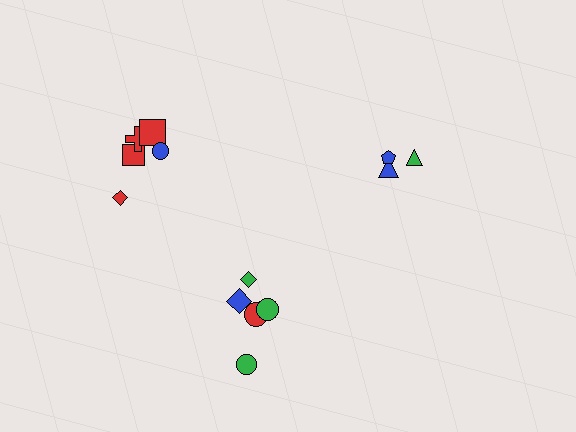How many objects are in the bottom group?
There are 5 objects.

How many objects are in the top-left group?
There are 5 objects.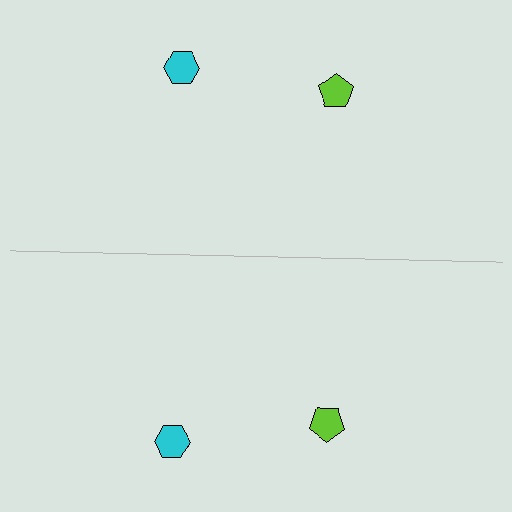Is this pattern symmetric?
Yes, this pattern has bilateral (reflection) symmetry.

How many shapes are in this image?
There are 4 shapes in this image.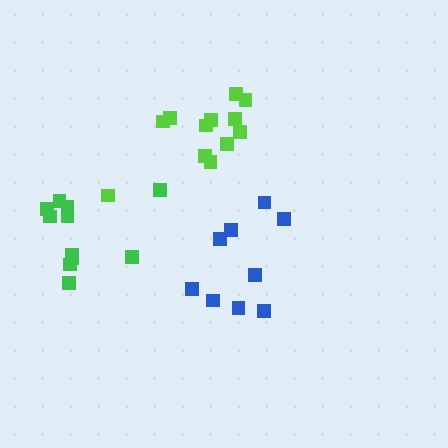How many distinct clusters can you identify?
There are 3 distinct clusters.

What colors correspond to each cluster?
The clusters are colored: lime, blue, green.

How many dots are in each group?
Group 1: 12 dots, Group 2: 9 dots, Group 3: 11 dots (32 total).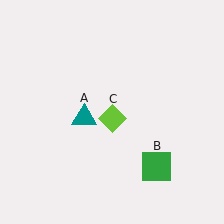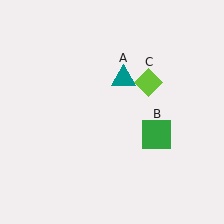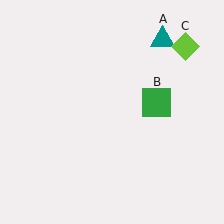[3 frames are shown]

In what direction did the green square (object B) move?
The green square (object B) moved up.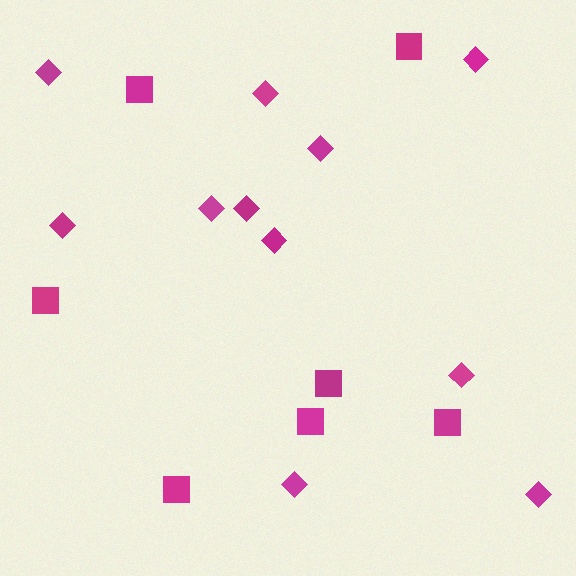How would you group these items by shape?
There are 2 groups: one group of diamonds (11) and one group of squares (7).